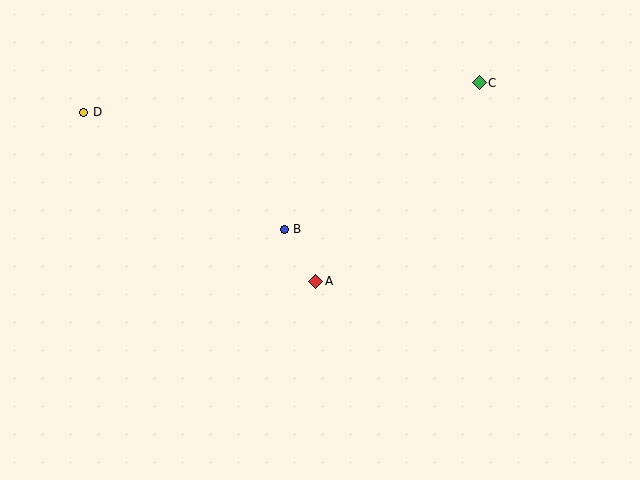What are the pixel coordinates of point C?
Point C is at (479, 83).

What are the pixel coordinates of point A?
Point A is at (316, 281).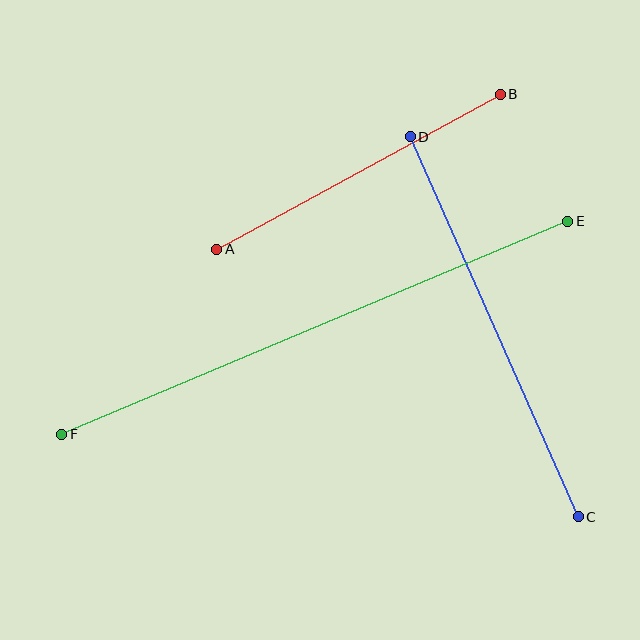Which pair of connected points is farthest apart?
Points E and F are farthest apart.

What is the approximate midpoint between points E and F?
The midpoint is at approximately (315, 328) pixels.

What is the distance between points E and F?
The distance is approximately 549 pixels.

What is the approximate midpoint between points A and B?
The midpoint is at approximately (358, 172) pixels.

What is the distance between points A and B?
The distance is approximately 323 pixels.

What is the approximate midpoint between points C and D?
The midpoint is at approximately (494, 327) pixels.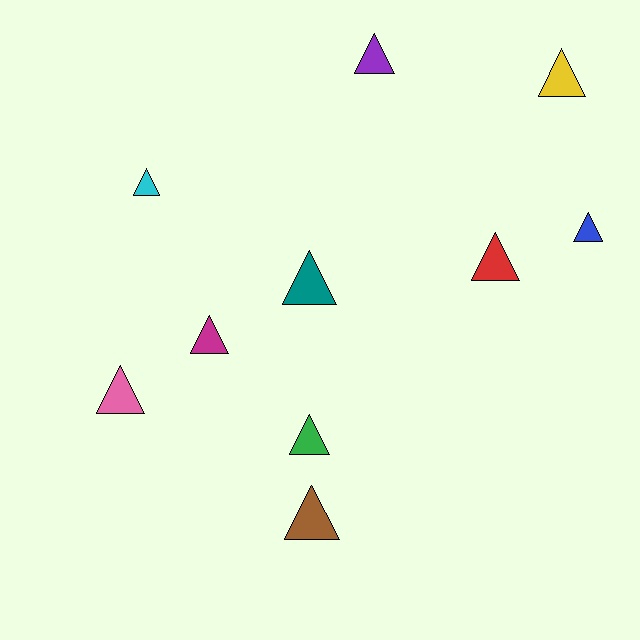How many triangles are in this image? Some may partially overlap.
There are 10 triangles.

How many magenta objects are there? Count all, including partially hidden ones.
There is 1 magenta object.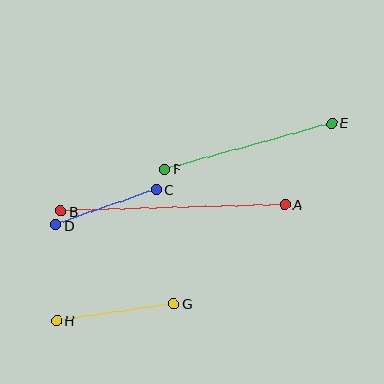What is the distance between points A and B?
The distance is approximately 224 pixels.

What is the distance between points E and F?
The distance is approximately 174 pixels.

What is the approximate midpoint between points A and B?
The midpoint is at approximately (173, 208) pixels.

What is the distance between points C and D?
The distance is approximately 107 pixels.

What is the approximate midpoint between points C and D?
The midpoint is at approximately (106, 207) pixels.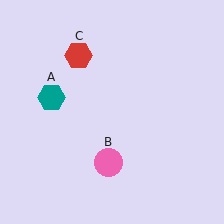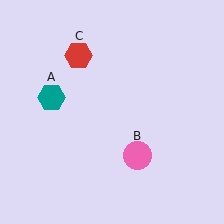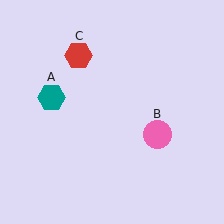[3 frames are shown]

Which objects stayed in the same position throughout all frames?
Teal hexagon (object A) and red hexagon (object C) remained stationary.